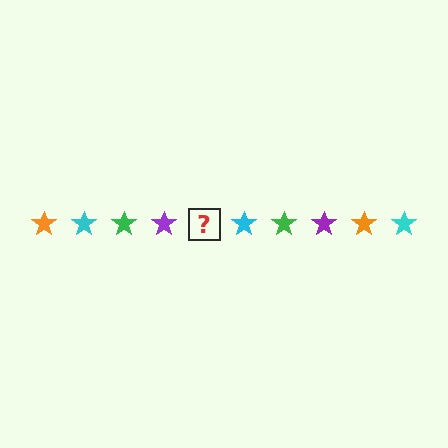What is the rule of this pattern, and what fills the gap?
The rule is that the pattern cycles through orange, cyan, green, purple stars. The gap should be filled with an orange star.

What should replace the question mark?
The question mark should be replaced with an orange star.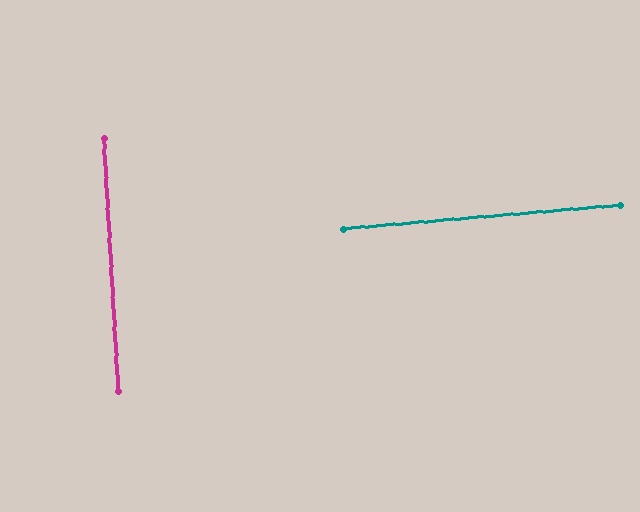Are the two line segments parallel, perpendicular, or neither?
Perpendicular — they meet at approximately 88°.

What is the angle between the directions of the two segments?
Approximately 88 degrees.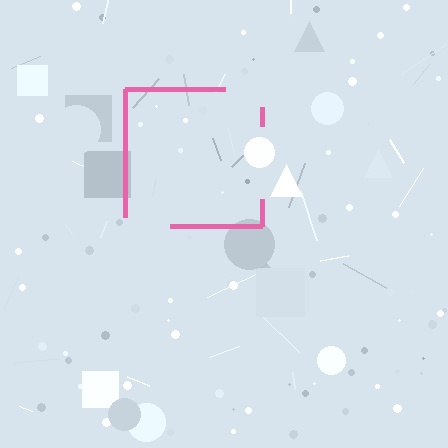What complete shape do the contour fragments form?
The contour fragments form a square.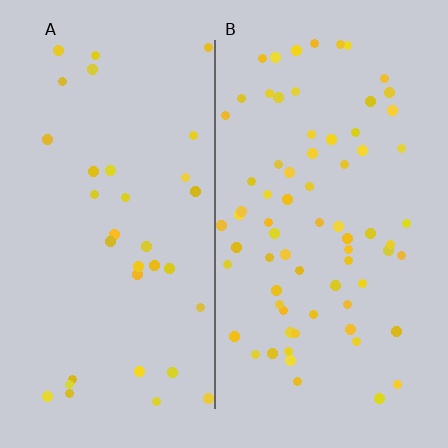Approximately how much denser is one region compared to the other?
Approximately 2.1× — region B over region A.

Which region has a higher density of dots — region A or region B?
B (the right).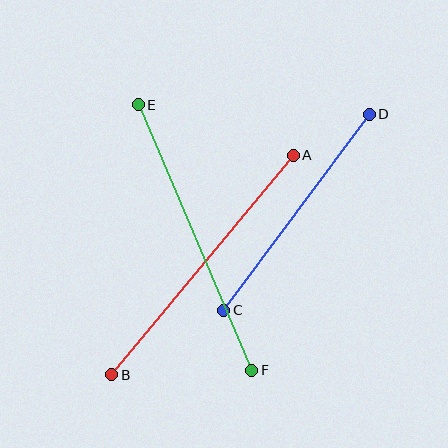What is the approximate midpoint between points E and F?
The midpoint is at approximately (195, 238) pixels.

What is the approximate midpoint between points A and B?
The midpoint is at approximately (203, 265) pixels.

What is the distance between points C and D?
The distance is approximately 244 pixels.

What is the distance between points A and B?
The distance is approximately 285 pixels.